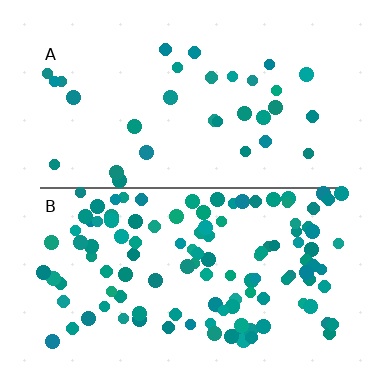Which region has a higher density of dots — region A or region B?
B (the bottom).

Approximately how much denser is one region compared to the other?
Approximately 3.4× — region B over region A.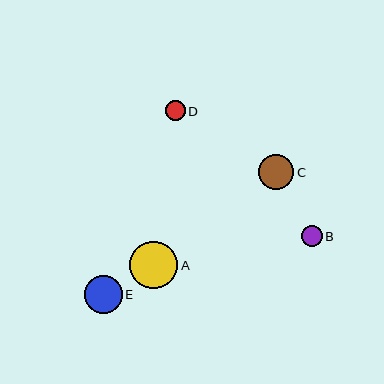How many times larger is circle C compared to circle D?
Circle C is approximately 1.8 times the size of circle D.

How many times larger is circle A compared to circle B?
Circle A is approximately 2.3 times the size of circle B.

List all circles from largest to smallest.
From largest to smallest: A, E, C, B, D.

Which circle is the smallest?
Circle D is the smallest with a size of approximately 20 pixels.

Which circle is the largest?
Circle A is the largest with a size of approximately 48 pixels.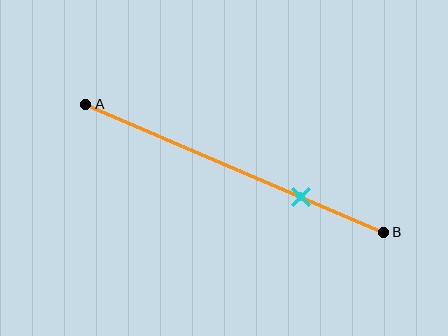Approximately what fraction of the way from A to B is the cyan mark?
The cyan mark is approximately 70% of the way from A to B.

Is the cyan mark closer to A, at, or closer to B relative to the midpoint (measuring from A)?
The cyan mark is closer to point B than the midpoint of segment AB.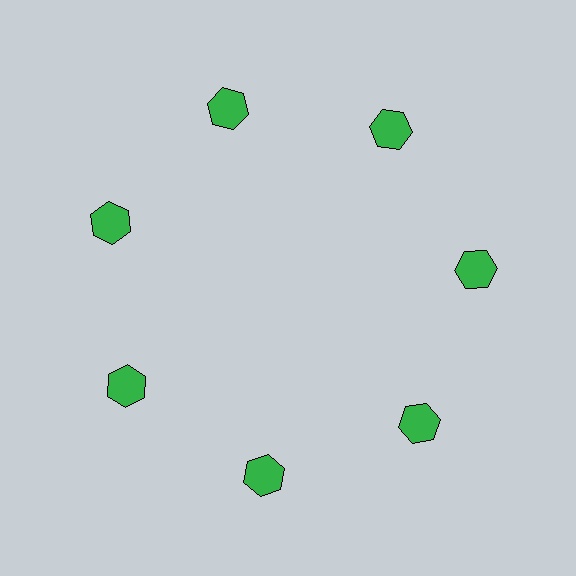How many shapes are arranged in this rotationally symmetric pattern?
There are 7 shapes, arranged in 7 groups of 1.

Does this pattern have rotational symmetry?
Yes, this pattern has 7-fold rotational symmetry. It looks the same after rotating 51 degrees around the center.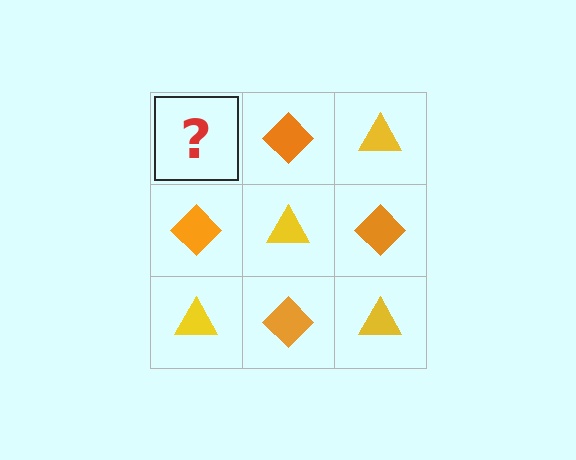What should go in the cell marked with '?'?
The missing cell should contain a yellow triangle.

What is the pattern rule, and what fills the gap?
The rule is that it alternates yellow triangle and orange diamond in a checkerboard pattern. The gap should be filled with a yellow triangle.